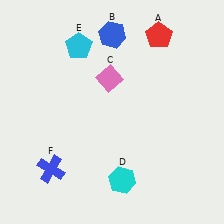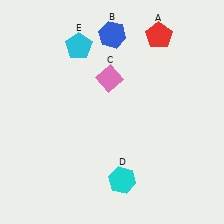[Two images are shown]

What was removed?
The blue cross (F) was removed in Image 2.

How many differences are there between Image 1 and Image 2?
There is 1 difference between the two images.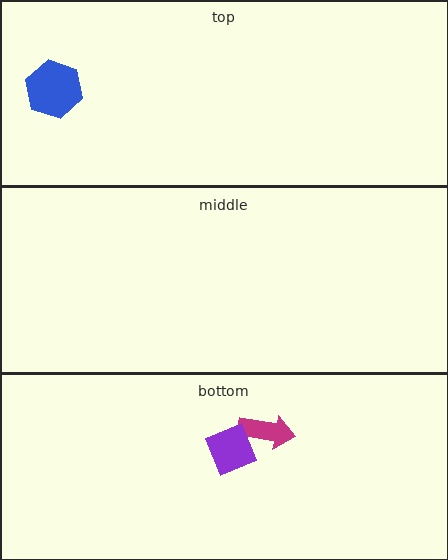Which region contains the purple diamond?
The bottom region.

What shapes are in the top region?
The blue hexagon.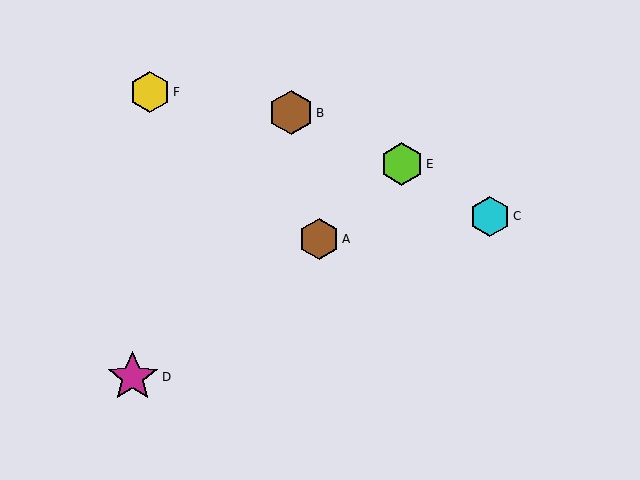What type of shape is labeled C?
Shape C is a cyan hexagon.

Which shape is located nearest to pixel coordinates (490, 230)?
The cyan hexagon (labeled C) at (490, 216) is nearest to that location.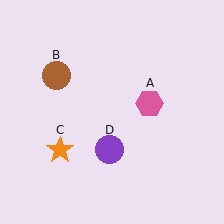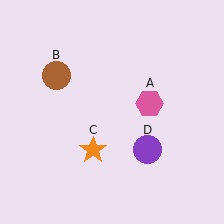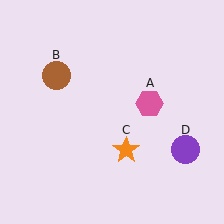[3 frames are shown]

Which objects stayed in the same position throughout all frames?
Pink hexagon (object A) and brown circle (object B) remained stationary.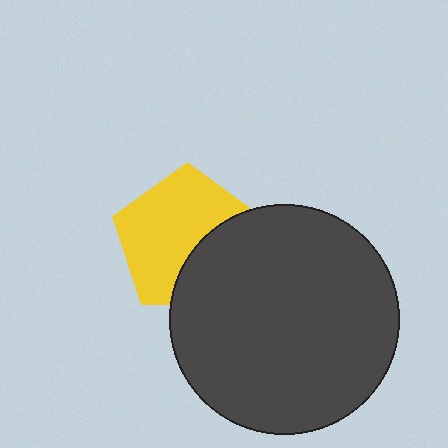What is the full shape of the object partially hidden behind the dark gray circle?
The partially hidden object is a yellow pentagon.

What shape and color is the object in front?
The object in front is a dark gray circle.